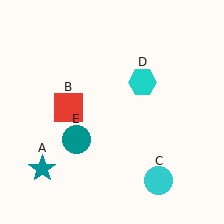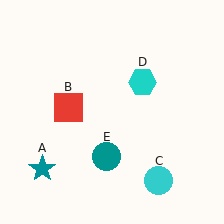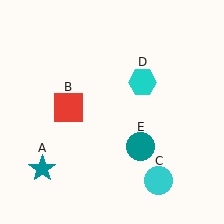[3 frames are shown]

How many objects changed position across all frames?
1 object changed position: teal circle (object E).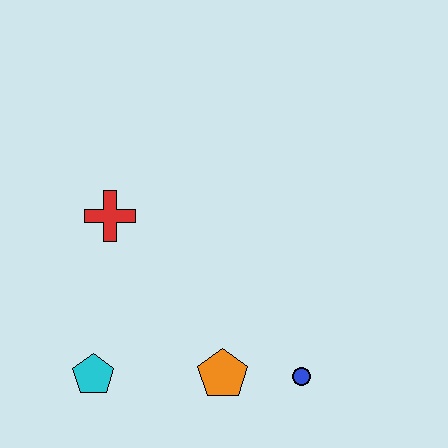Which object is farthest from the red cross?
The blue circle is farthest from the red cross.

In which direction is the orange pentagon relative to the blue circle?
The orange pentagon is to the left of the blue circle.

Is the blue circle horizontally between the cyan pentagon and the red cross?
No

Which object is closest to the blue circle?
The orange pentagon is closest to the blue circle.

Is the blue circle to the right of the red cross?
Yes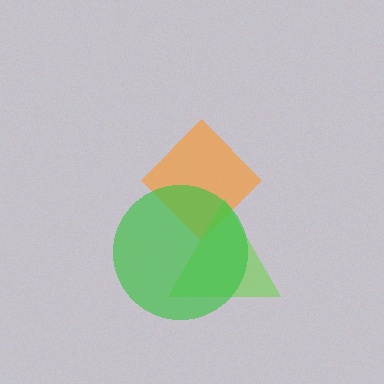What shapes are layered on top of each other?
The layered shapes are: an orange diamond, a lime triangle, a green circle.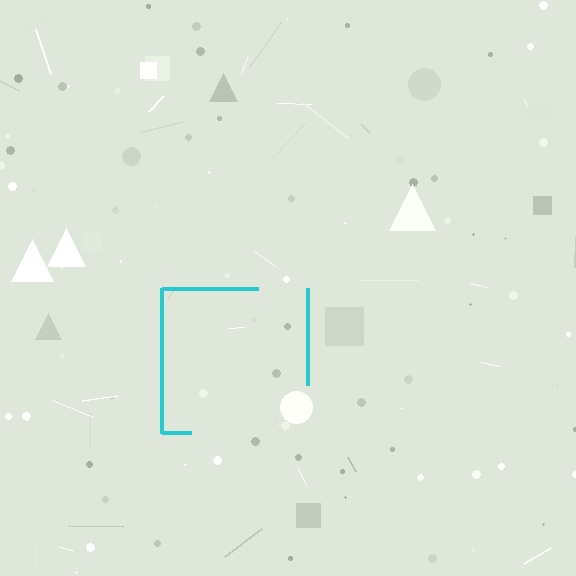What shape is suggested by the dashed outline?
The dashed outline suggests a square.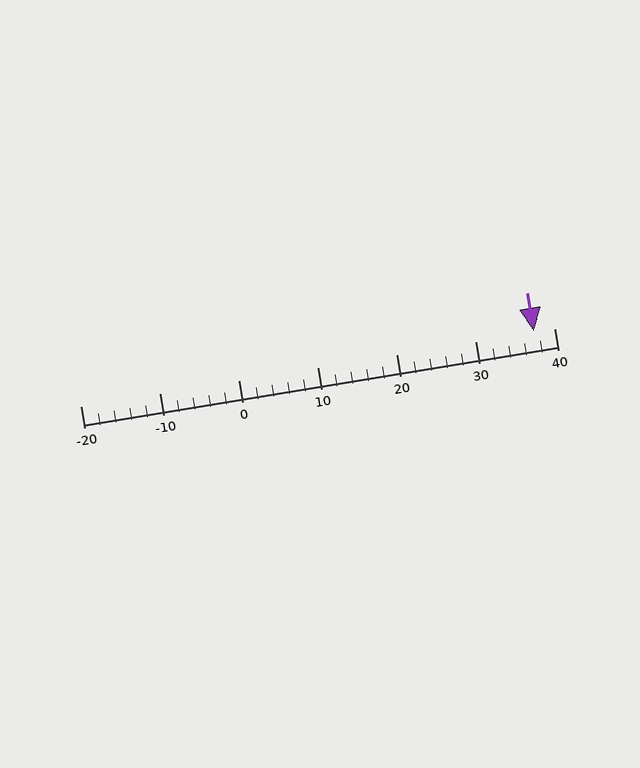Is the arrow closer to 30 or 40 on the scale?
The arrow is closer to 40.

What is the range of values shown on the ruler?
The ruler shows values from -20 to 40.